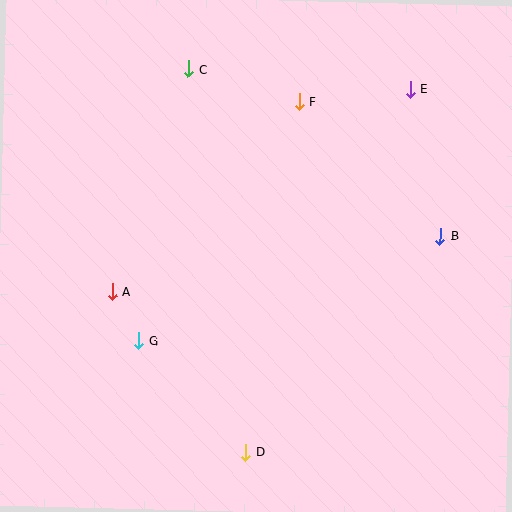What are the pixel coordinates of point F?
Point F is at (299, 102).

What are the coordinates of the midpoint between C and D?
The midpoint between C and D is at (217, 261).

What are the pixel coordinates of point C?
Point C is at (188, 69).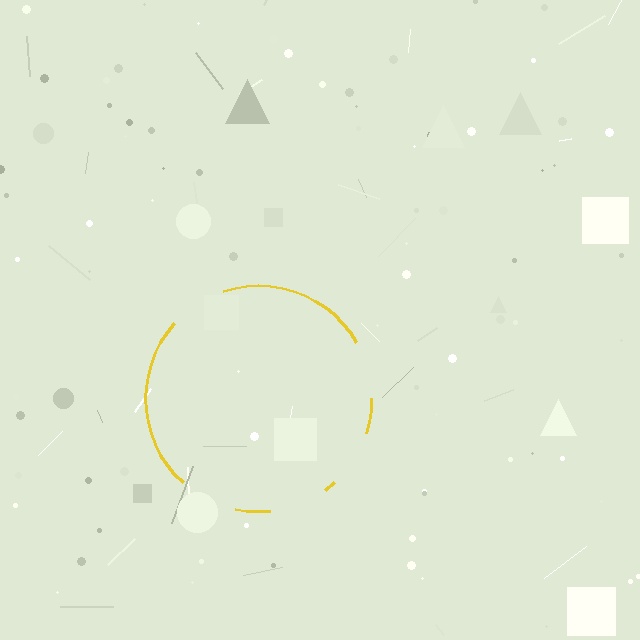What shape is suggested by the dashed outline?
The dashed outline suggests a circle.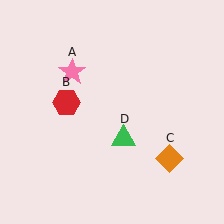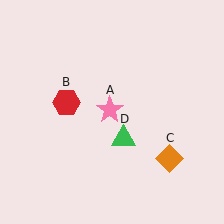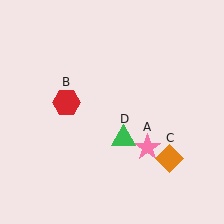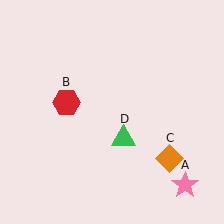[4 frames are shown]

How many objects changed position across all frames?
1 object changed position: pink star (object A).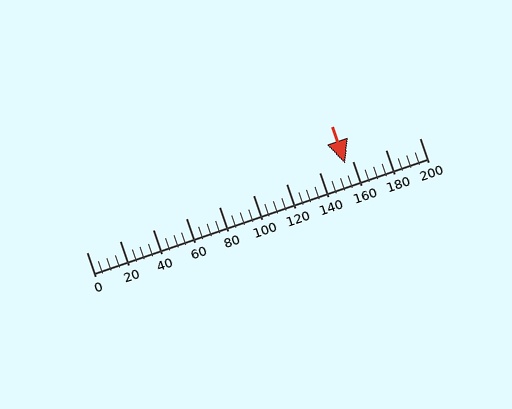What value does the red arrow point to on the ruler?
The red arrow points to approximately 156.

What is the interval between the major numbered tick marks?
The major tick marks are spaced 20 units apart.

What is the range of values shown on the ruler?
The ruler shows values from 0 to 200.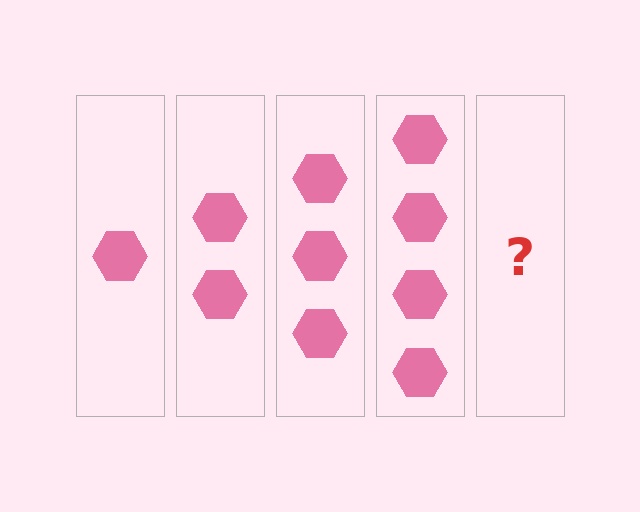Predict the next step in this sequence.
The next step is 5 hexagons.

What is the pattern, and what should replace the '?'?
The pattern is that each step adds one more hexagon. The '?' should be 5 hexagons.